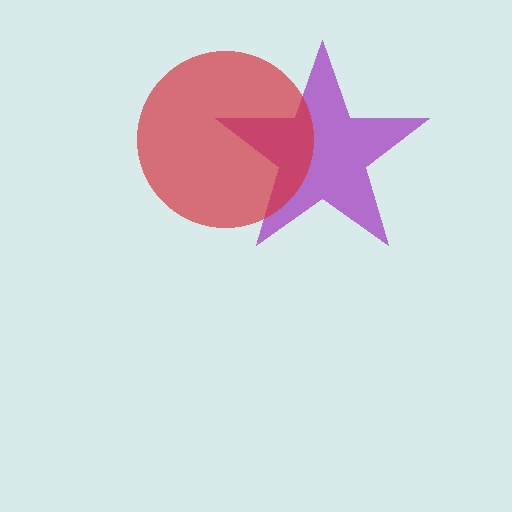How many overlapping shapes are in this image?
There are 2 overlapping shapes in the image.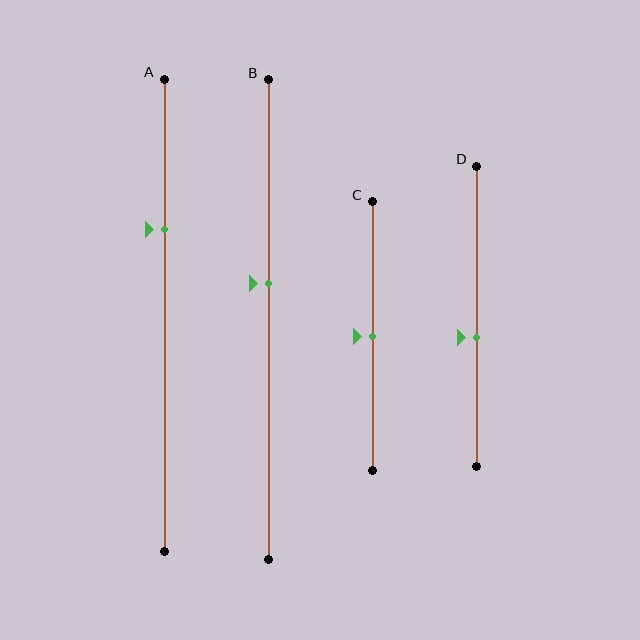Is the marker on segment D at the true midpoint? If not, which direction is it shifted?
No, the marker on segment D is shifted downward by about 7% of the segment length.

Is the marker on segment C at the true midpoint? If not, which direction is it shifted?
Yes, the marker on segment C is at the true midpoint.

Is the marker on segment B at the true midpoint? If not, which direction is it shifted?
No, the marker on segment B is shifted upward by about 8% of the segment length.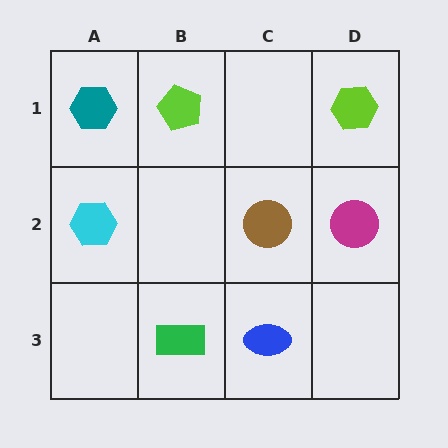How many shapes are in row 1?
3 shapes.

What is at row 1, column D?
A lime hexagon.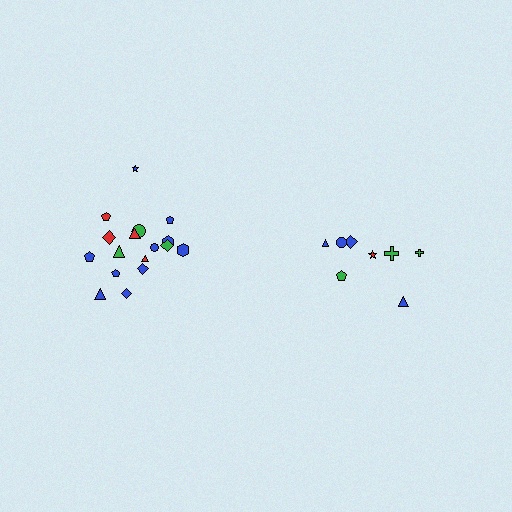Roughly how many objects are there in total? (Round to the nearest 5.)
Roughly 25 objects in total.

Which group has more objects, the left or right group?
The left group.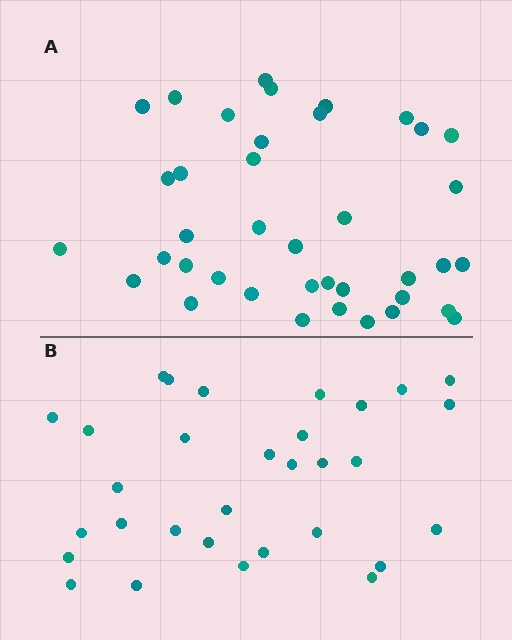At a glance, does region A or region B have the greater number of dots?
Region A (the top region) has more dots.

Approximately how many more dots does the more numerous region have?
Region A has roughly 8 or so more dots than region B.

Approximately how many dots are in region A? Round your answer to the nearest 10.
About 40 dots. (The exact count is 39, which rounds to 40.)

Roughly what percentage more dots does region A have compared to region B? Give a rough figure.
About 25% more.